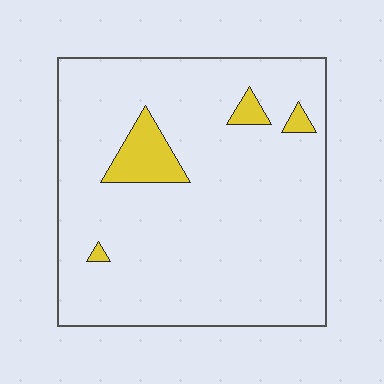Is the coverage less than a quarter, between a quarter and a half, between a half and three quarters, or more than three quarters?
Less than a quarter.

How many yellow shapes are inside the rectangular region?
4.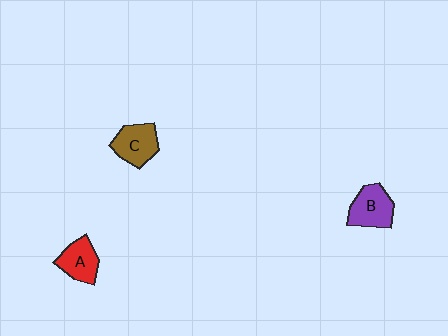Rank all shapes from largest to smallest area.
From largest to smallest: B (purple), C (brown), A (red).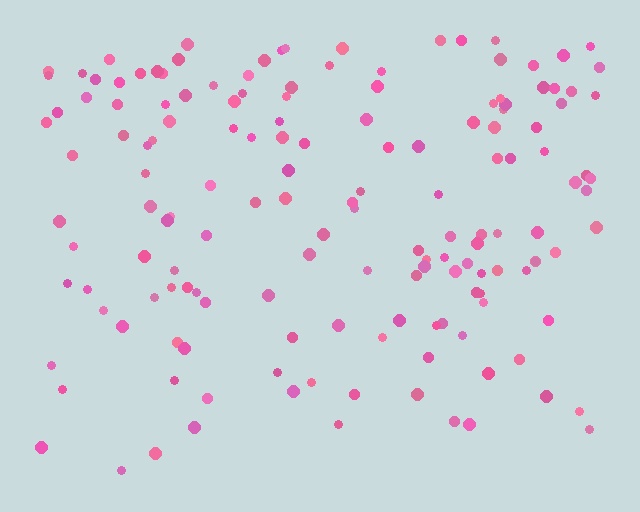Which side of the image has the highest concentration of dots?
The top.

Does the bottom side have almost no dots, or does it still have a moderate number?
Still a moderate number, just noticeably fewer than the top.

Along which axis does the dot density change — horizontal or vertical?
Vertical.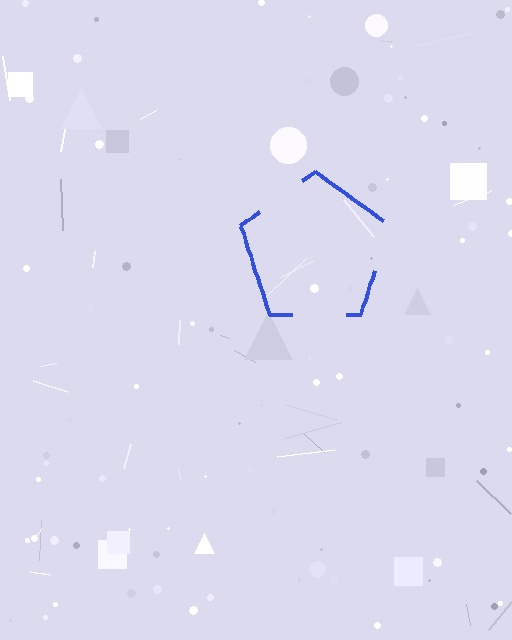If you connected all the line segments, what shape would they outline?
They would outline a pentagon.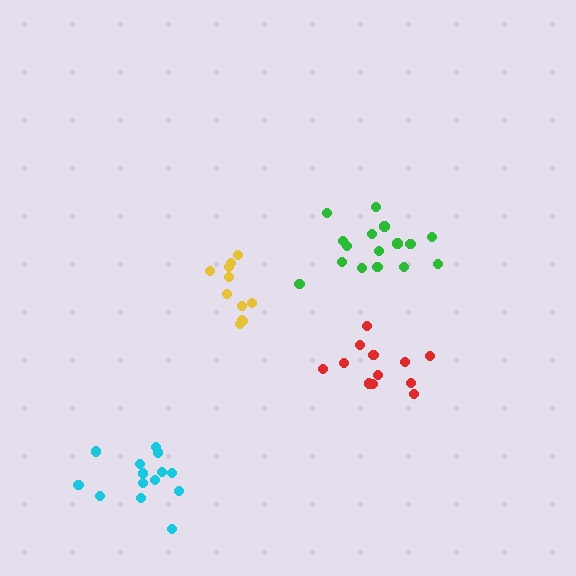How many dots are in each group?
Group 1: 11 dots, Group 2: 14 dots, Group 3: 16 dots, Group 4: 12 dots (53 total).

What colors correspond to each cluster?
The clusters are colored: yellow, cyan, green, red.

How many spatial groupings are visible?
There are 4 spatial groupings.